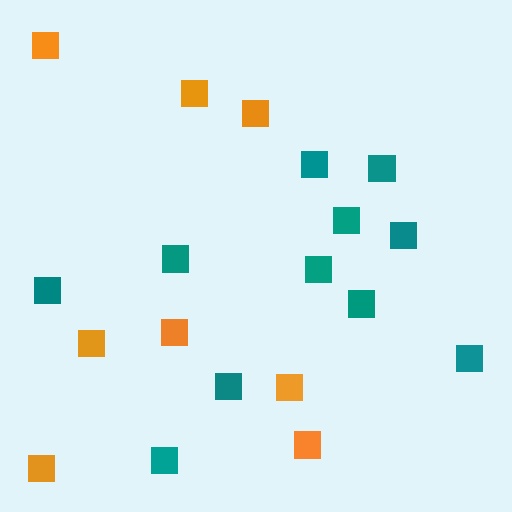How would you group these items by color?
There are 2 groups: one group of teal squares (11) and one group of orange squares (8).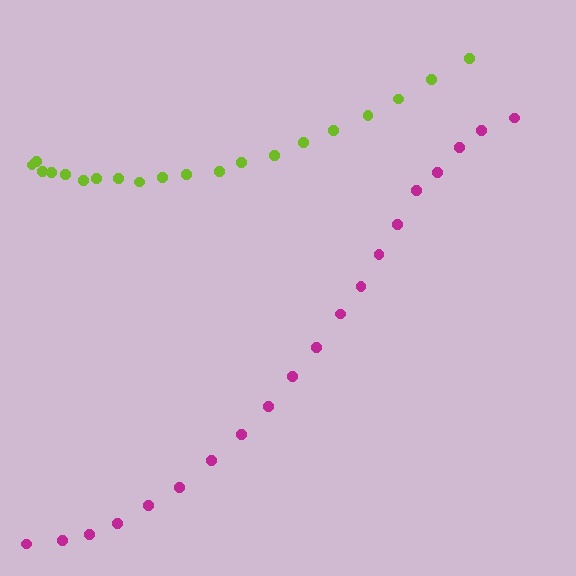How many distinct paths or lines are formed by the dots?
There are 2 distinct paths.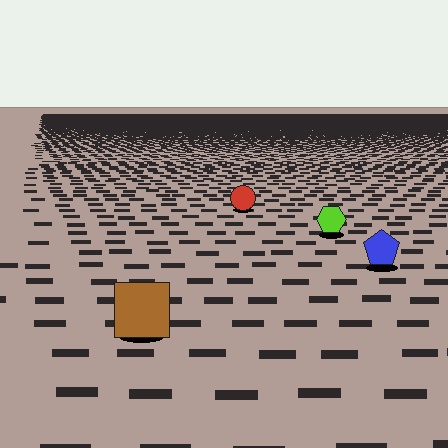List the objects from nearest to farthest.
From nearest to farthest: the brown square, the blue pentagon, the lime hexagon, the red circle.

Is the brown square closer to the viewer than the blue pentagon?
Yes. The brown square is closer — you can tell from the texture gradient: the ground texture is coarser near it.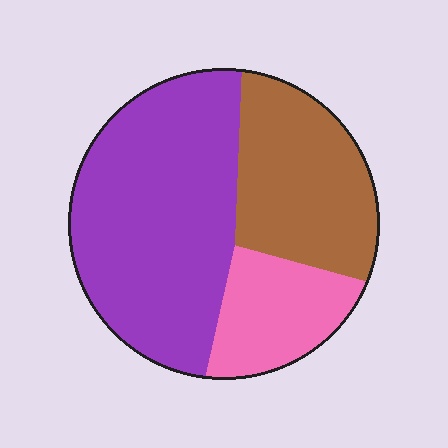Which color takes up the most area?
Purple, at roughly 55%.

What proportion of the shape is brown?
Brown covers about 30% of the shape.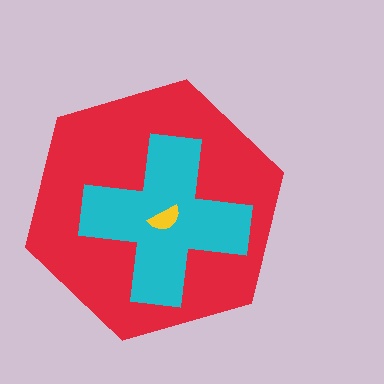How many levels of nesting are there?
3.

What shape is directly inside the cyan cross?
The yellow semicircle.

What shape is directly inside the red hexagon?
The cyan cross.